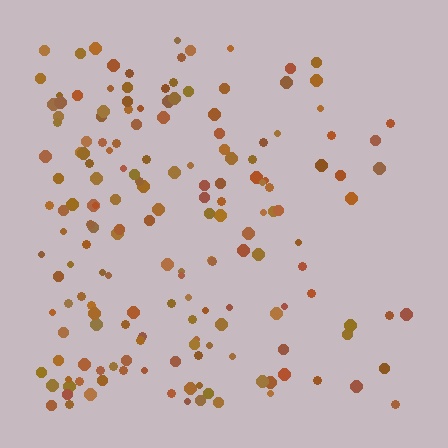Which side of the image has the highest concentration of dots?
The left.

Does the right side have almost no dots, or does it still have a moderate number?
Still a moderate number, just noticeably fewer than the left.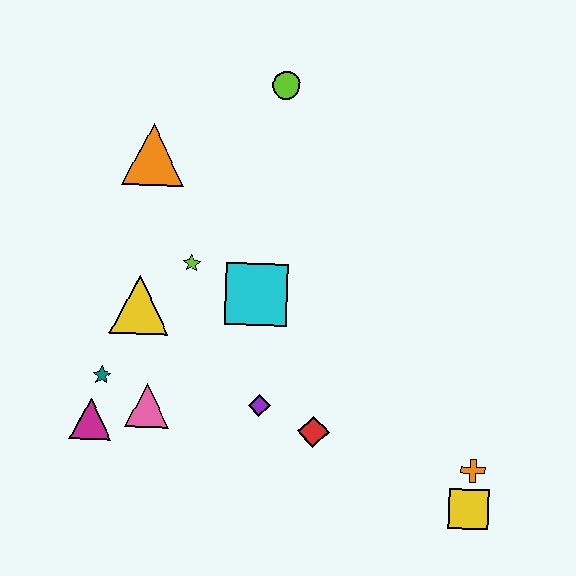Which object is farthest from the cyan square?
The yellow square is farthest from the cyan square.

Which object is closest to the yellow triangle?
The lime star is closest to the yellow triangle.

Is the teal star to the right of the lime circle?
No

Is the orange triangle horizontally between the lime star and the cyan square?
No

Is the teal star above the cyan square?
No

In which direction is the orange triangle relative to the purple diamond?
The orange triangle is above the purple diamond.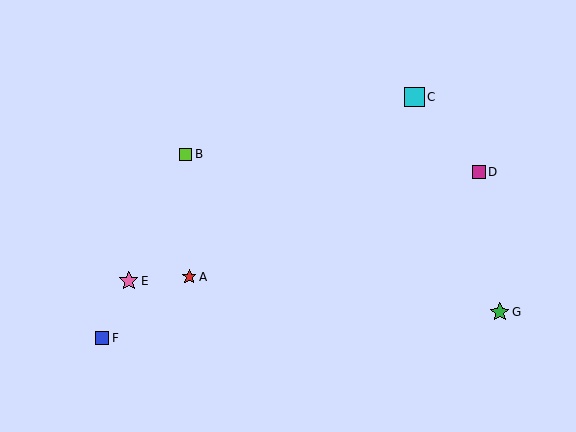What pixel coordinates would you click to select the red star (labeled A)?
Click at (189, 277) to select the red star A.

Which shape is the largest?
The pink star (labeled E) is the largest.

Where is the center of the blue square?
The center of the blue square is at (102, 338).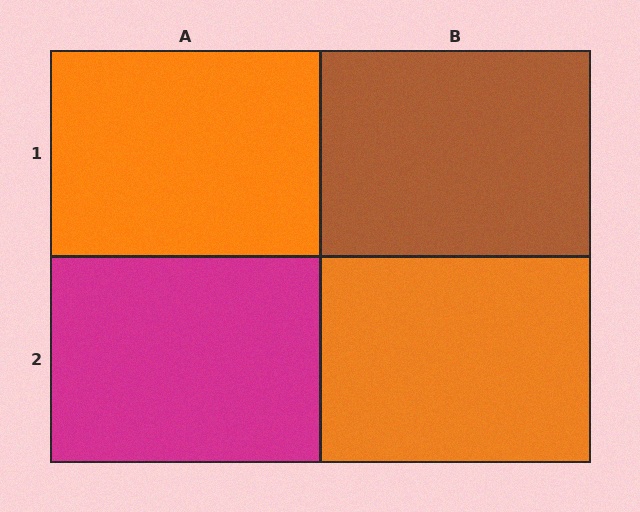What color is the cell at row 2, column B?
Orange.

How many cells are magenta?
1 cell is magenta.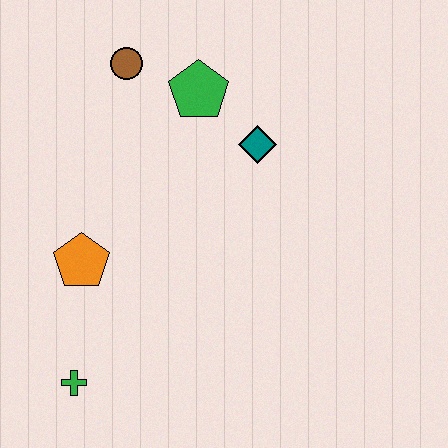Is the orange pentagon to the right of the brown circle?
No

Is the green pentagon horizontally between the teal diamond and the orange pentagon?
Yes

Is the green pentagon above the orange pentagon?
Yes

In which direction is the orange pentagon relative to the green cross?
The orange pentagon is above the green cross.